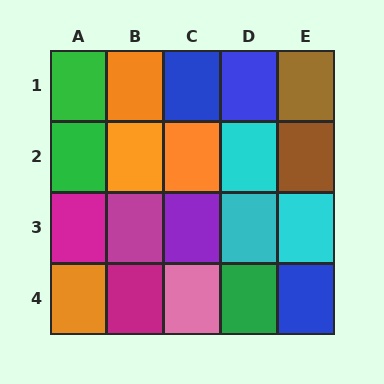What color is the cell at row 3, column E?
Cyan.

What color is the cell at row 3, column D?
Cyan.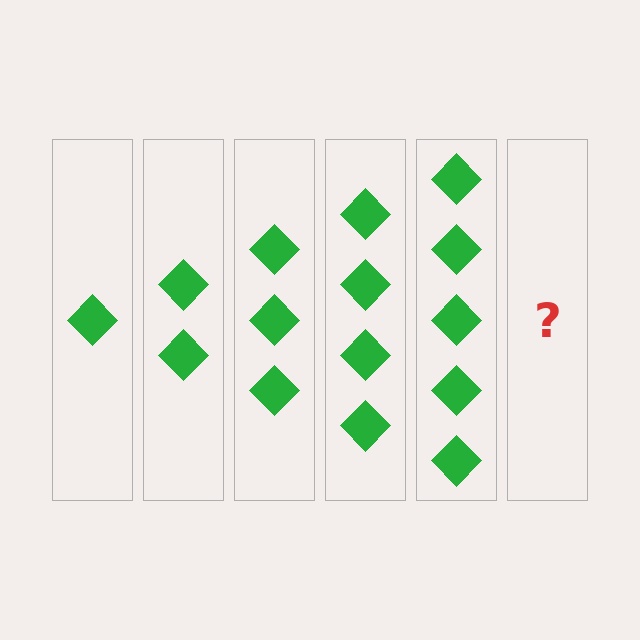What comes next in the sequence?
The next element should be 6 diamonds.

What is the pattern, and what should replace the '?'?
The pattern is that each step adds one more diamond. The '?' should be 6 diamonds.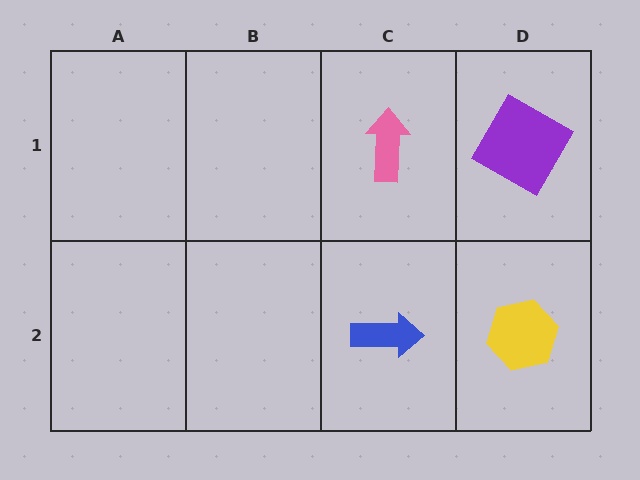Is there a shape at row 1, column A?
No, that cell is empty.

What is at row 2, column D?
A yellow hexagon.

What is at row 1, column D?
A purple square.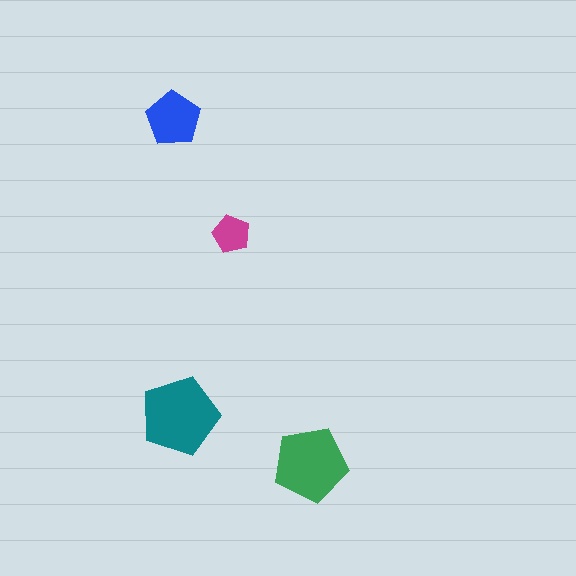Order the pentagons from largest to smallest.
the teal one, the green one, the blue one, the magenta one.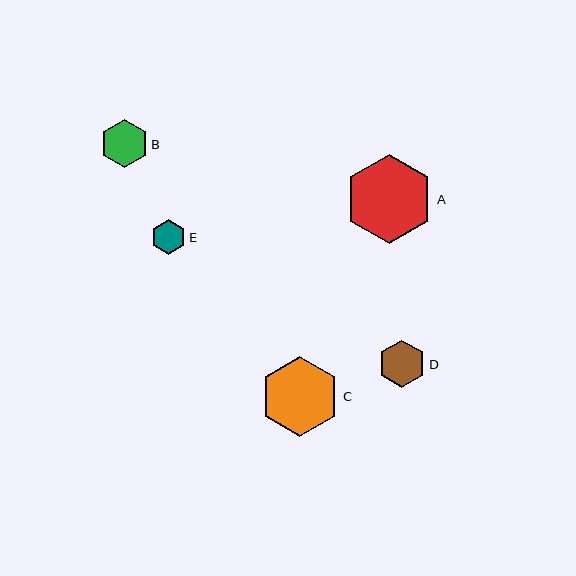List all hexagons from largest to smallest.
From largest to smallest: A, C, B, D, E.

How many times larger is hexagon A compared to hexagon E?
Hexagon A is approximately 2.5 times the size of hexagon E.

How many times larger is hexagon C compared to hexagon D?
Hexagon C is approximately 1.7 times the size of hexagon D.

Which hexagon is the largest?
Hexagon A is the largest with a size of approximately 89 pixels.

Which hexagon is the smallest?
Hexagon E is the smallest with a size of approximately 35 pixels.